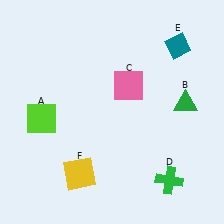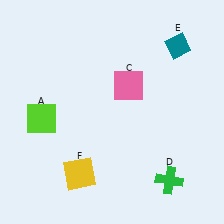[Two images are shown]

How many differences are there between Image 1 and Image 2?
There is 1 difference between the two images.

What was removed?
The green triangle (B) was removed in Image 2.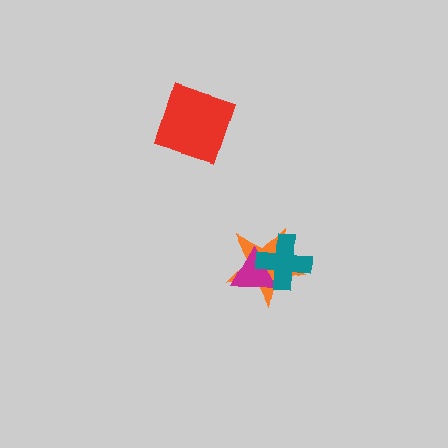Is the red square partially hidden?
No, no other shape covers it.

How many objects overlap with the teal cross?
2 objects overlap with the teal cross.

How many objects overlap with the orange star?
2 objects overlap with the orange star.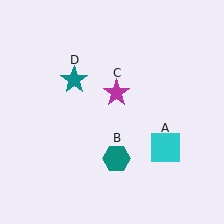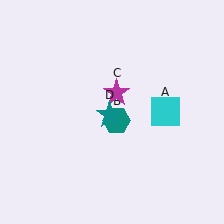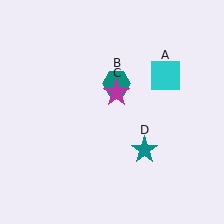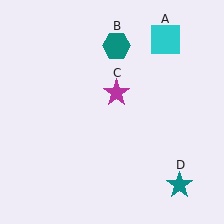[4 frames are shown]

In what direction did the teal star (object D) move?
The teal star (object D) moved down and to the right.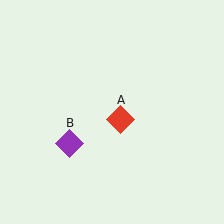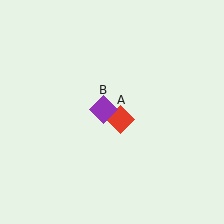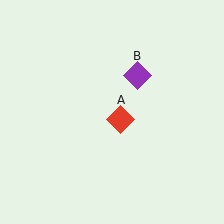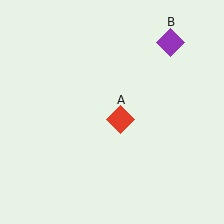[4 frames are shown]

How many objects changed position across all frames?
1 object changed position: purple diamond (object B).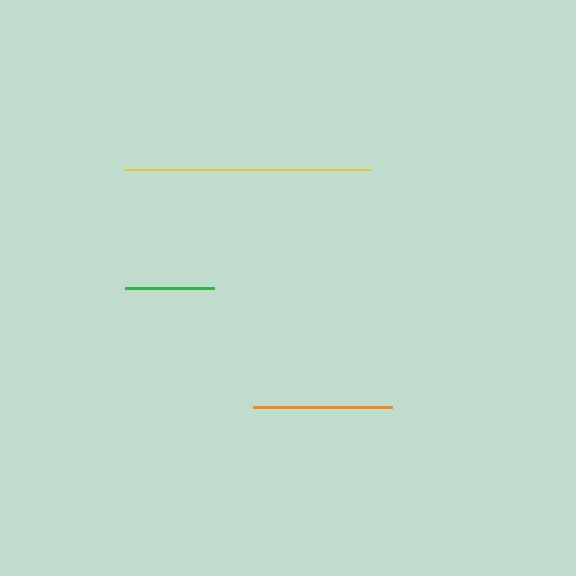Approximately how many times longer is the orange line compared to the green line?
The orange line is approximately 1.6 times the length of the green line.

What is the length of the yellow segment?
The yellow segment is approximately 246 pixels long.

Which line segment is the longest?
The yellow line is the longest at approximately 246 pixels.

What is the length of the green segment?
The green segment is approximately 88 pixels long.